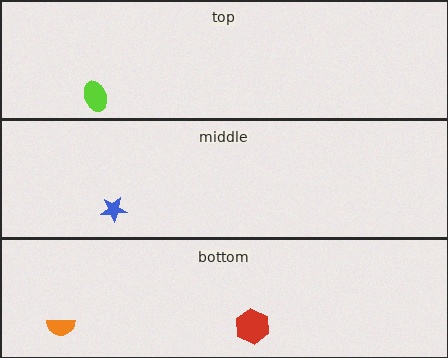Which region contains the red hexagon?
The bottom region.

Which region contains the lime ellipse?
The top region.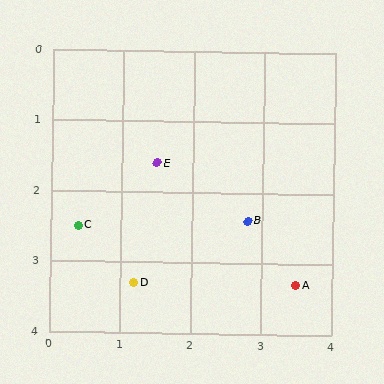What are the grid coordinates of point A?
Point A is at approximately (3.5, 3.3).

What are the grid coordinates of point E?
Point E is at approximately (1.5, 1.6).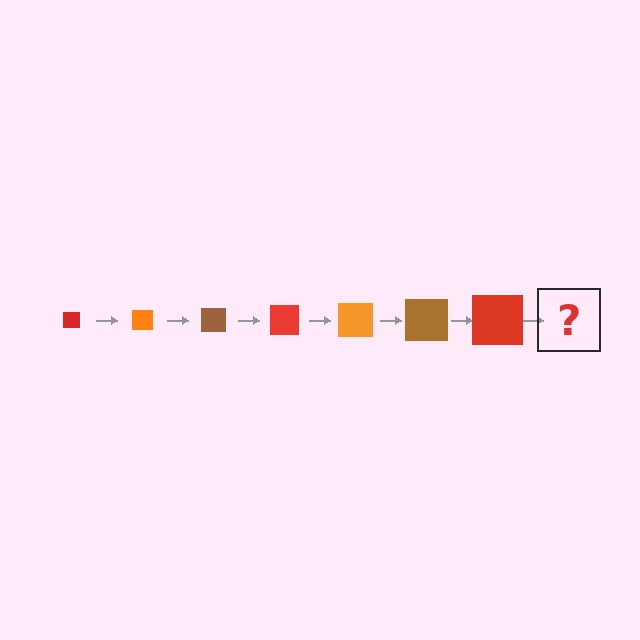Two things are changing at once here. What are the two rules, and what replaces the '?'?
The two rules are that the square grows larger each step and the color cycles through red, orange, and brown. The '?' should be an orange square, larger than the previous one.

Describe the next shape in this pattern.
It should be an orange square, larger than the previous one.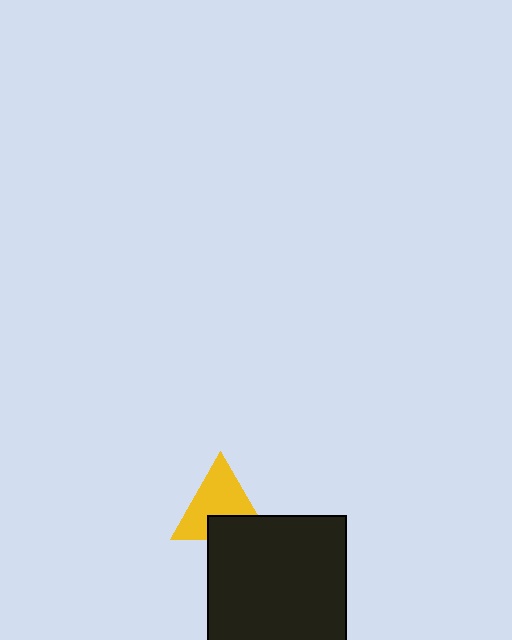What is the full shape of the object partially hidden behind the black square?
The partially hidden object is a yellow triangle.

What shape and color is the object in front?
The object in front is a black square.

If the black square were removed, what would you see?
You would see the complete yellow triangle.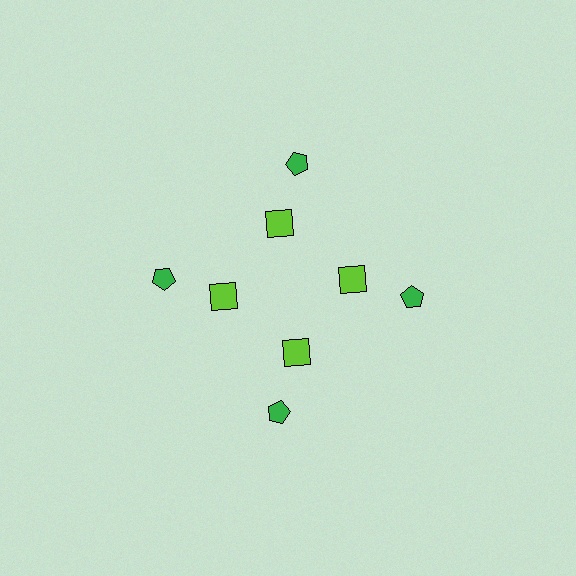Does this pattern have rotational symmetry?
Yes, this pattern has 4-fold rotational symmetry. It looks the same after rotating 90 degrees around the center.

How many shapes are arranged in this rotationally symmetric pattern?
There are 8 shapes, arranged in 4 groups of 2.